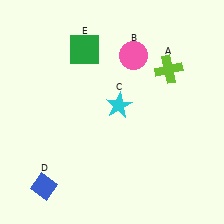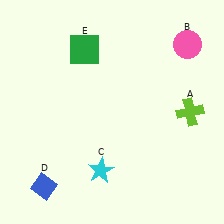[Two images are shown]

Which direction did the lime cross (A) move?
The lime cross (A) moved down.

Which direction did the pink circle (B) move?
The pink circle (B) moved right.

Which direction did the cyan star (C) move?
The cyan star (C) moved down.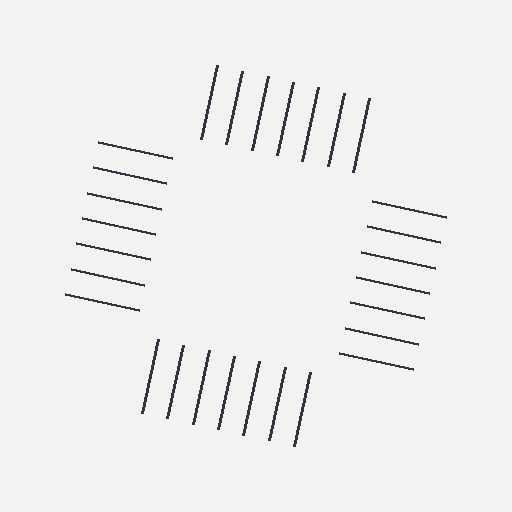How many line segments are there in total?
28 — 7 along each of the 4 edges.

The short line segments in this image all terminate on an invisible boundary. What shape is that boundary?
An illusory square — the line segments terminate on its edges but no continuous stroke is drawn.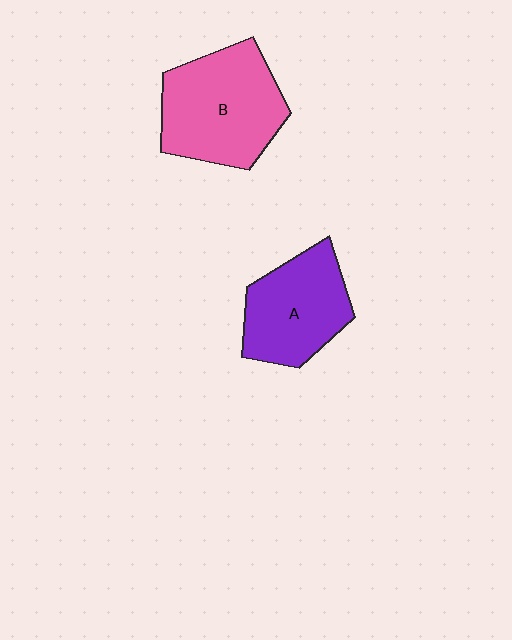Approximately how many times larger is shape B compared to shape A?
Approximately 1.3 times.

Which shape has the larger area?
Shape B (pink).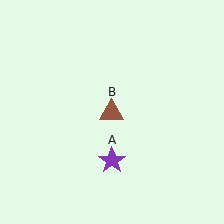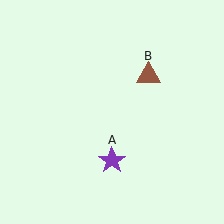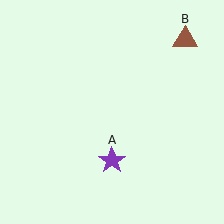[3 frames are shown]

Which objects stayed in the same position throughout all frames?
Purple star (object A) remained stationary.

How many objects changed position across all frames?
1 object changed position: brown triangle (object B).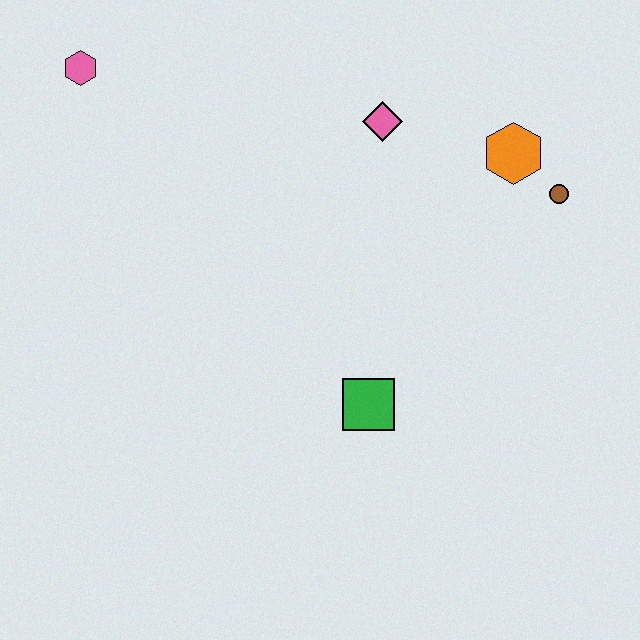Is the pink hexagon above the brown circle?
Yes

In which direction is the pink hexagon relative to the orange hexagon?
The pink hexagon is to the left of the orange hexagon.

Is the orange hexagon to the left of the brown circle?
Yes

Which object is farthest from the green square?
The pink hexagon is farthest from the green square.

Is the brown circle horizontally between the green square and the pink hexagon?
No